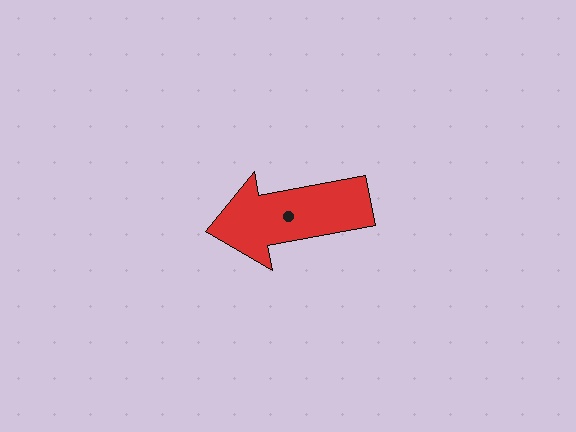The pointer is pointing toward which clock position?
Roughly 9 o'clock.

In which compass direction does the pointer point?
West.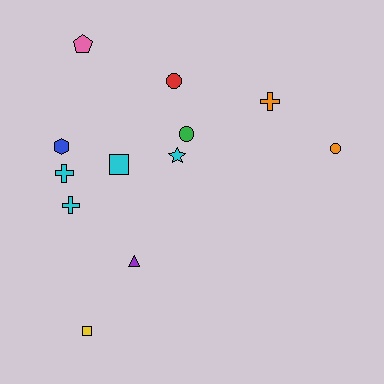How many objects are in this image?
There are 12 objects.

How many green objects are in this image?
There is 1 green object.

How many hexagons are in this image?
There is 1 hexagon.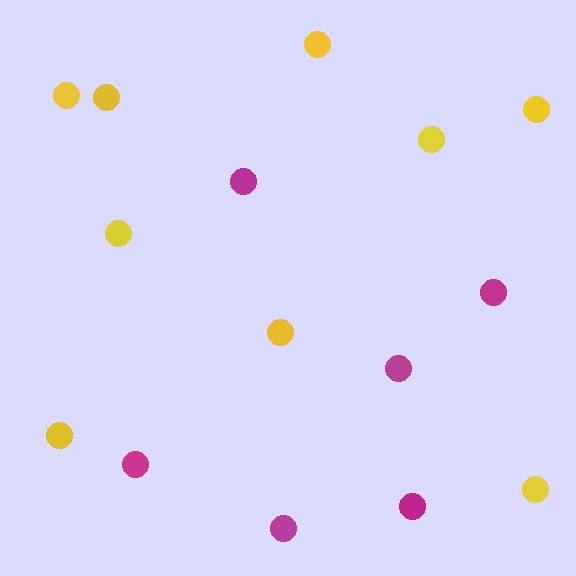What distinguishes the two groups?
There are 2 groups: one group of magenta circles (6) and one group of yellow circles (9).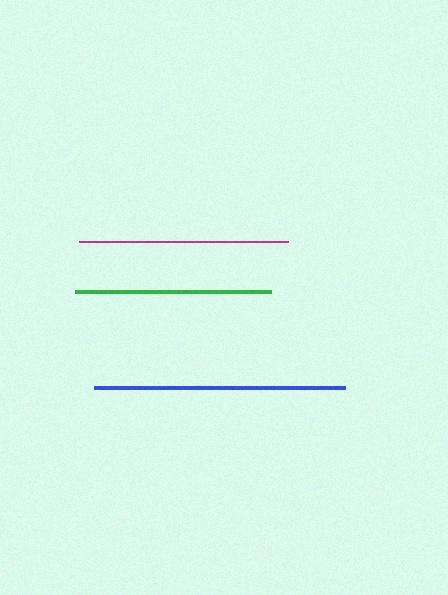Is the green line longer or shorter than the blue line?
The blue line is longer than the green line.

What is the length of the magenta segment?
The magenta segment is approximately 209 pixels long.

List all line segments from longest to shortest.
From longest to shortest: blue, magenta, green.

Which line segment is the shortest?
The green line is the shortest at approximately 196 pixels.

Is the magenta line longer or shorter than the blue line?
The blue line is longer than the magenta line.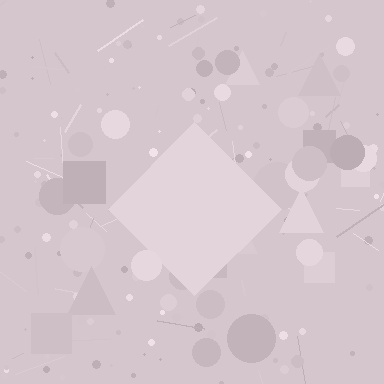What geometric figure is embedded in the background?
A diamond is embedded in the background.